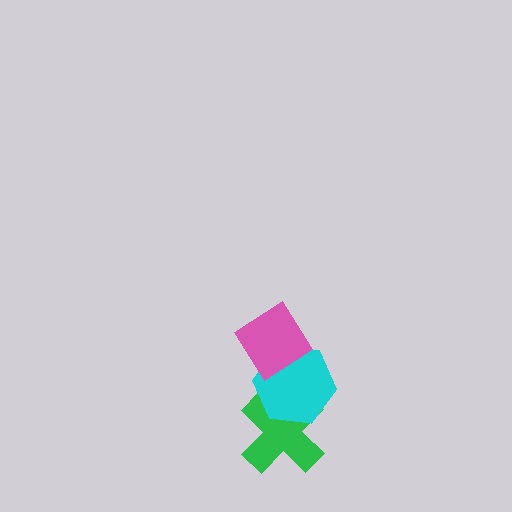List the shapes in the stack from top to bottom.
From top to bottom: the pink diamond, the cyan hexagon, the green cross.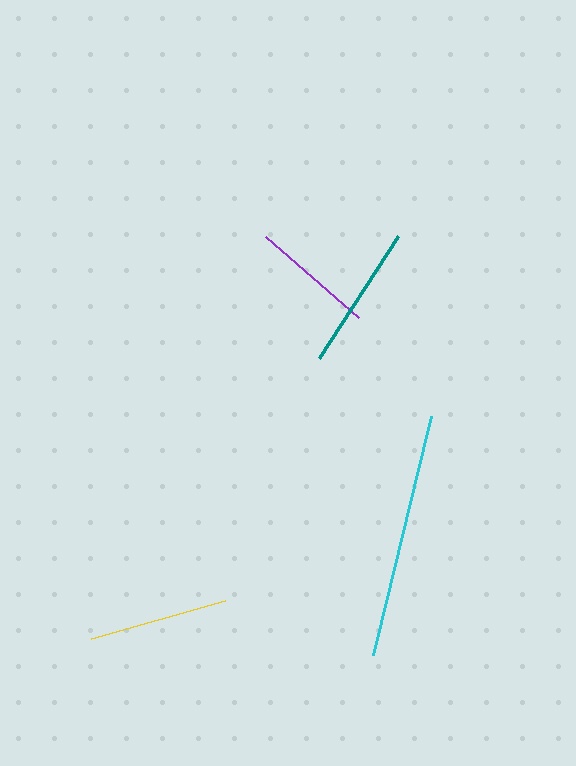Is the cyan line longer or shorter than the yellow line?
The cyan line is longer than the yellow line.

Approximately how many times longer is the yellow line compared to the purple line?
The yellow line is approximately 1.1 times the length of the purple line.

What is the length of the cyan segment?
The cyan segment is approximately 246 pixels long.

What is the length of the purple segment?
The purple segment is approximately 123 pixels long.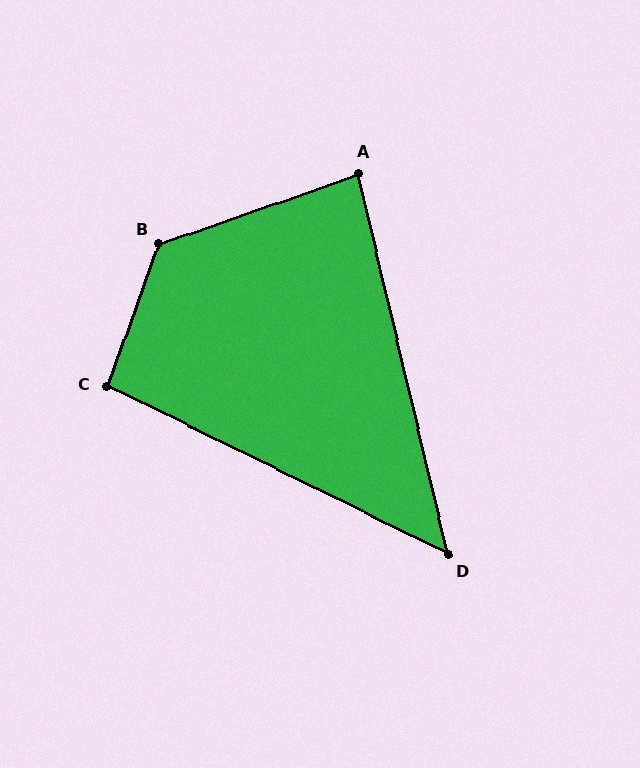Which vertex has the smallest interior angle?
D, at approximately 50 degrees.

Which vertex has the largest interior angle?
B, at approximately 130 degrees.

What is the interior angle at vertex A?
Approximately 84 degrees (acute).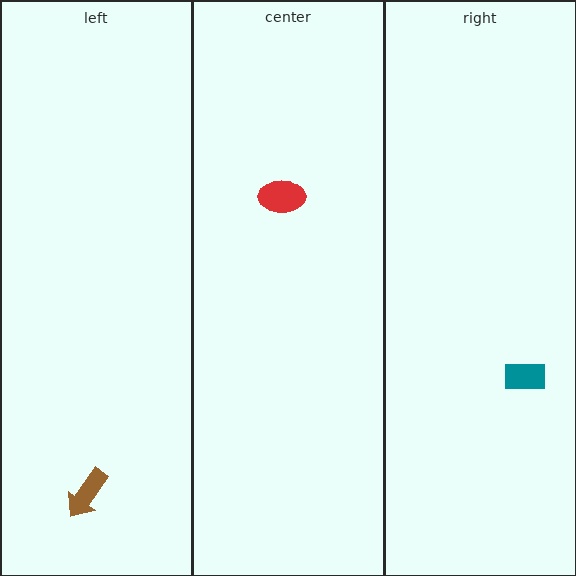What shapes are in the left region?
The brown arrow.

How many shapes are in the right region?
1.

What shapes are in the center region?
The red ellipse.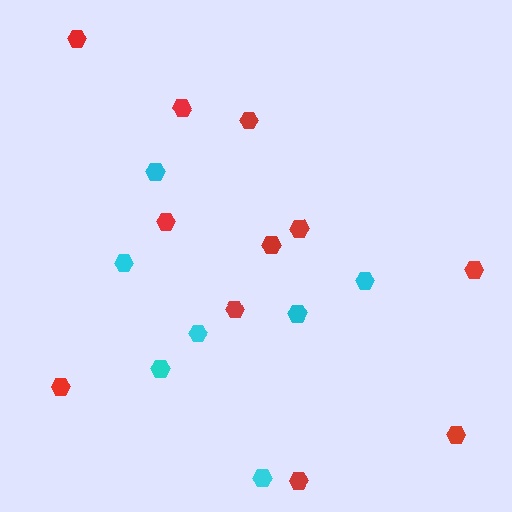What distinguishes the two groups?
There are 2 groups: one group of cyan hexagons (7) and one group of red hexagons (11).